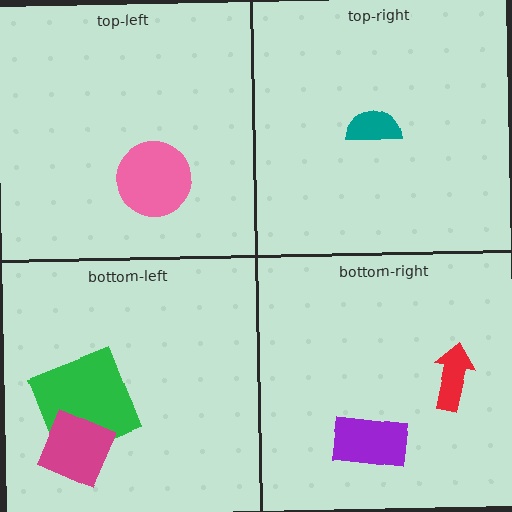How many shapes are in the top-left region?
1.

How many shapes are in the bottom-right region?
2.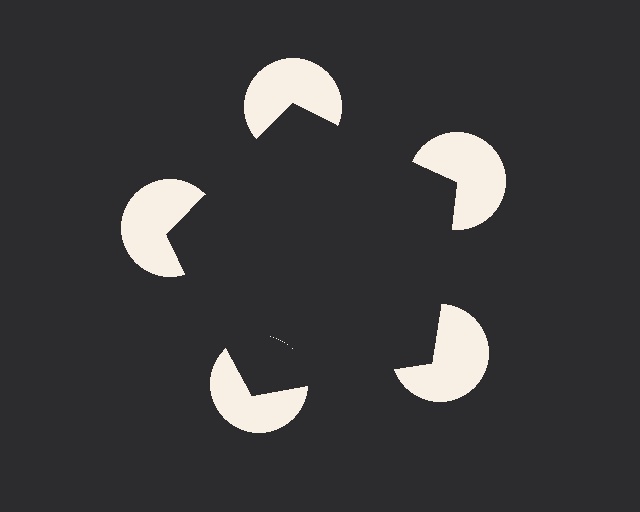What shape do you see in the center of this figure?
An illusory pentagon — its edges are inferred from the aligned wedge cuts in the pac-man discs, not physically drawn.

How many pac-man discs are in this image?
There are 5 — one at each vertex of the illusory pentagon.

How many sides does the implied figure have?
5 sides.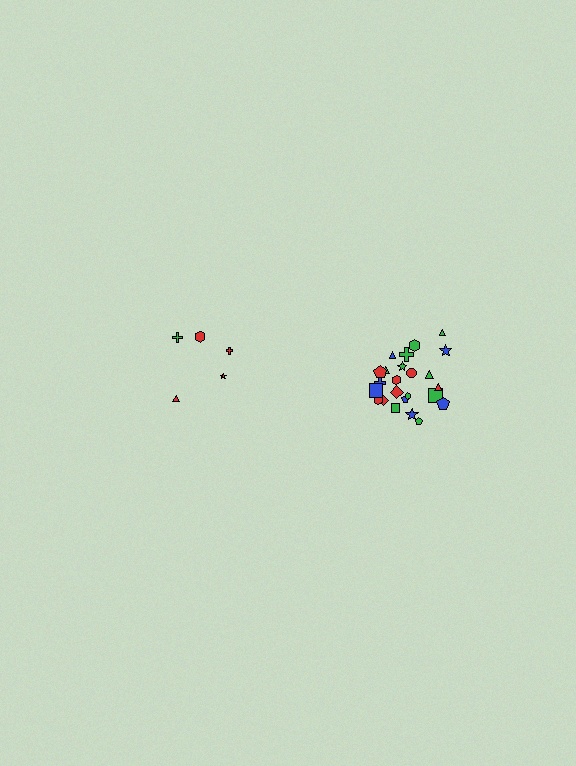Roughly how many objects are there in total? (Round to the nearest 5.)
Roughly 30 objects in total.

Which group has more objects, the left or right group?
The right group.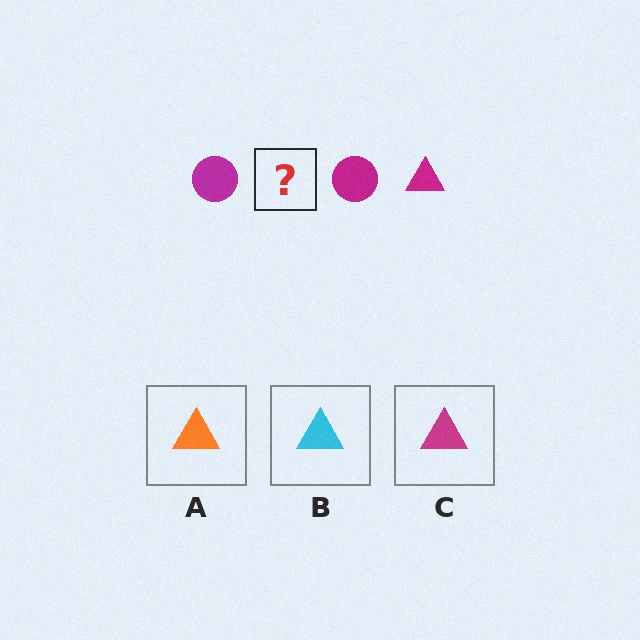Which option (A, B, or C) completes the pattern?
C.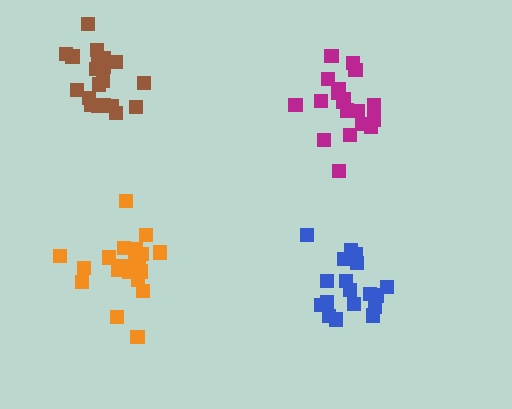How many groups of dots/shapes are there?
There are 4 groups.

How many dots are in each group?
Group 1: 20 dots, Group 2: 20 dots, Group 3: 20 dots, Group 4: 18 dots (78 total).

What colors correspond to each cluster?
The clusters are colored: magenta, orange, brown, blue.